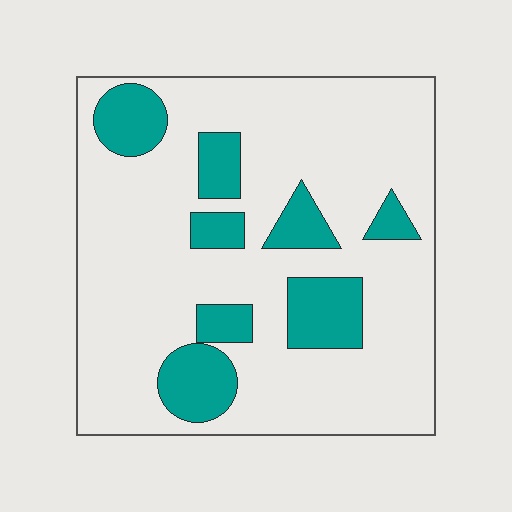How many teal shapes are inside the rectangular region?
8.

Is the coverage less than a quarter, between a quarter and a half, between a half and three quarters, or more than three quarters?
Less than a quarter.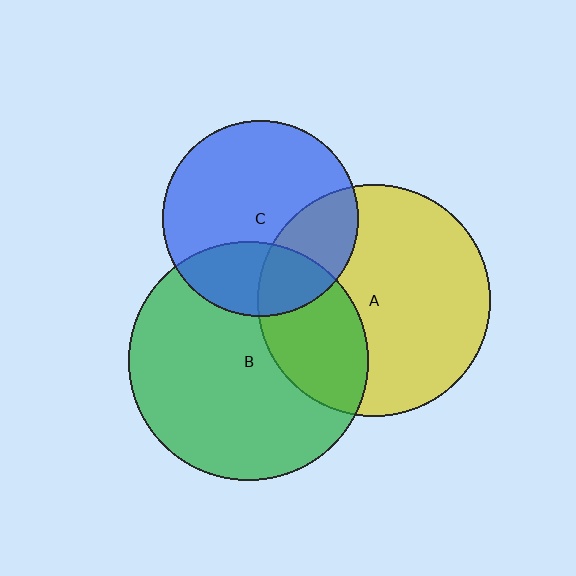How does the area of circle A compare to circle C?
Approximately 1.4 times.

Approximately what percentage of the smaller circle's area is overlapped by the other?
Approximately 25%.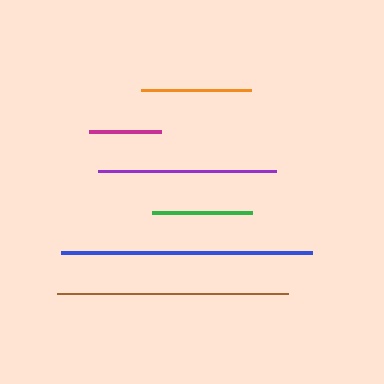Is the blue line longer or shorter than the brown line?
The blue line is longer than the brown line.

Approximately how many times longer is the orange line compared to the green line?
The orange line is approximately 1.1 times the length of the green line.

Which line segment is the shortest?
The magenta line is the shortest at approximately 72 pixels.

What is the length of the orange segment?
The orange segment is approximately 110 pixels long.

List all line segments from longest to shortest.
From longest to shortest: blue, brown, purple, orange, green, magenta.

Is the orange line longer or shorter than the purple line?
The purple line is longer than the orange line.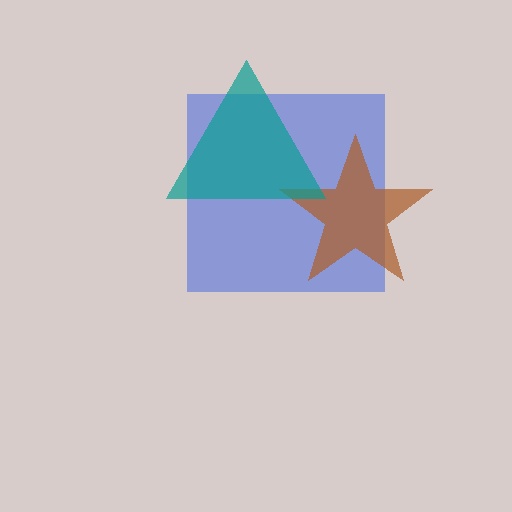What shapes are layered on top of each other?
The layered shapes are: a blue square, a brown star, a teal triangle.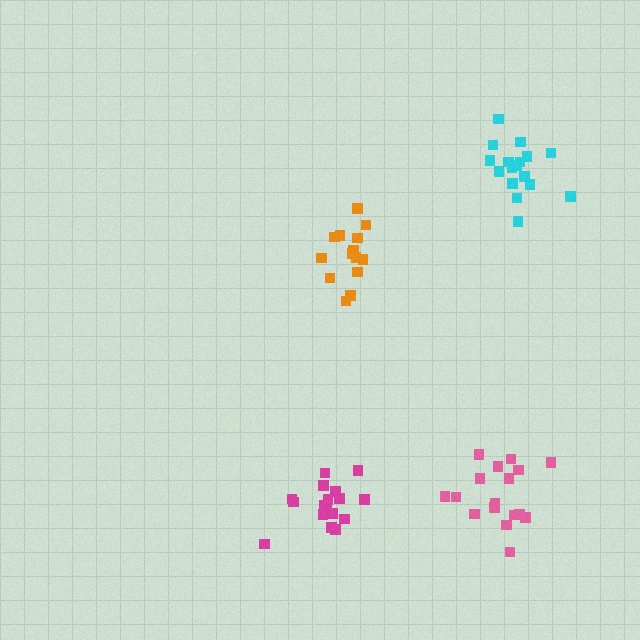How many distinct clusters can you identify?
There are 4 distinct clusters.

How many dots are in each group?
Group 1: 14 dots, Group 2: 17 dots, Group 3: 17 dots, Group 4: 17 dots (65 total).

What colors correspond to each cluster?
The clusters are colored: orange, magenta, pink, cyan.